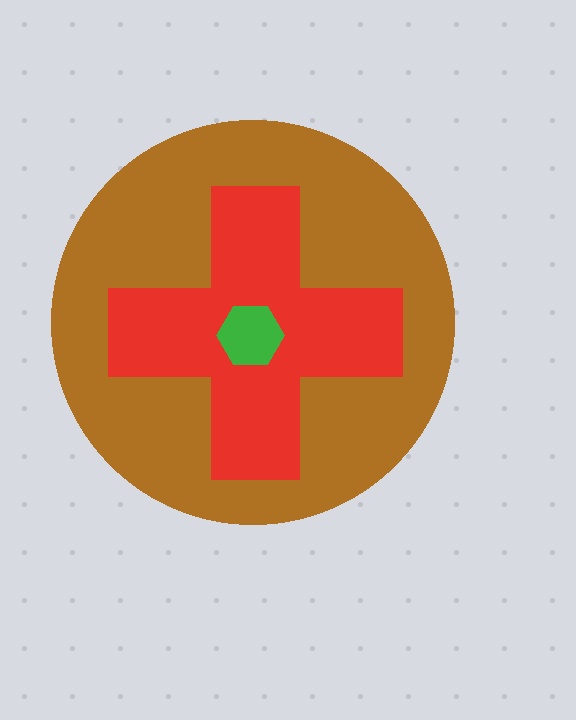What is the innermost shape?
The green hexagon.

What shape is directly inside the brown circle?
The red cross.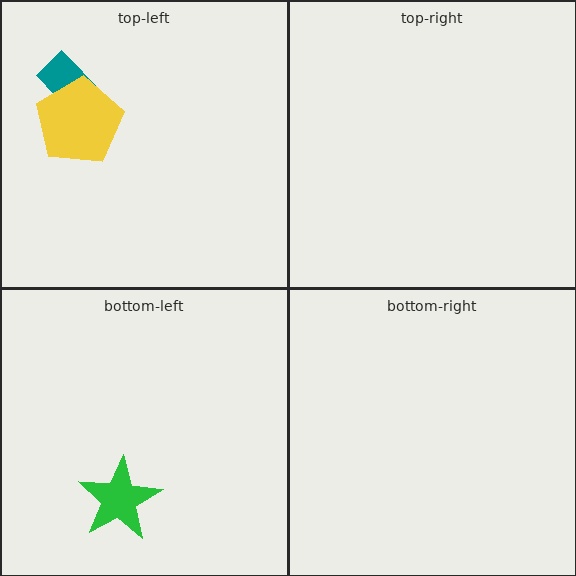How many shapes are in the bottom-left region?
1.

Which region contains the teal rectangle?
The top-left region.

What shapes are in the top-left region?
The teal rectangle, the yellow pentagon.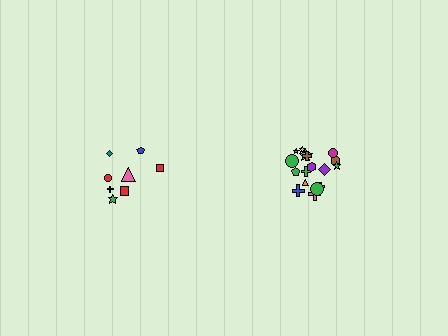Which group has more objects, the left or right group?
The right group.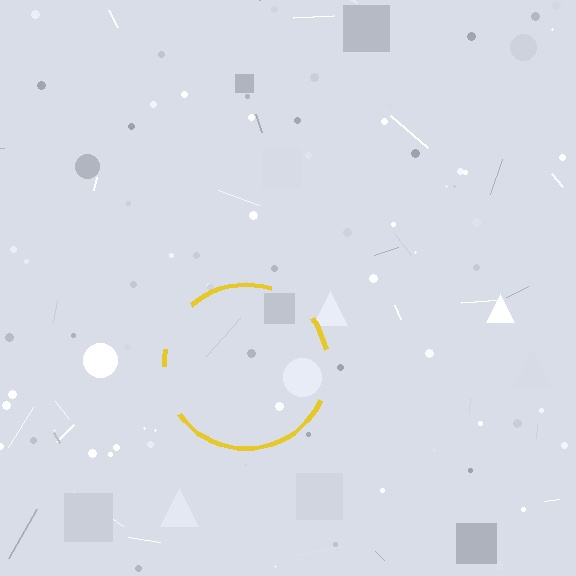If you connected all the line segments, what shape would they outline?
They would outline a circle.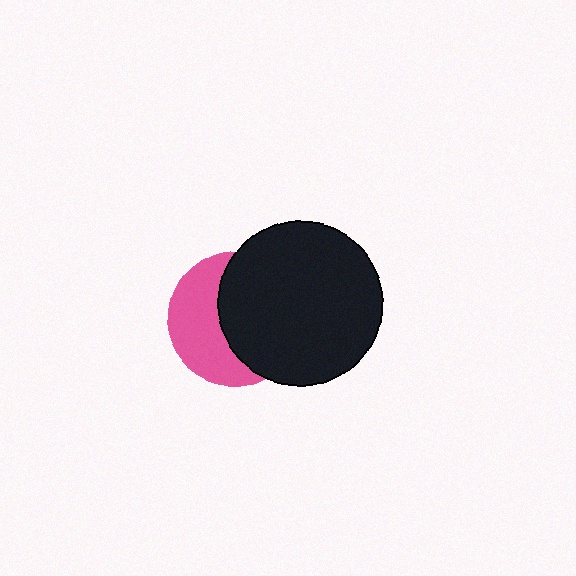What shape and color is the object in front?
The object in front is a black circle.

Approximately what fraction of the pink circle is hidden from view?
Roughly 55% of the pink circle is hidden behind the black circle.